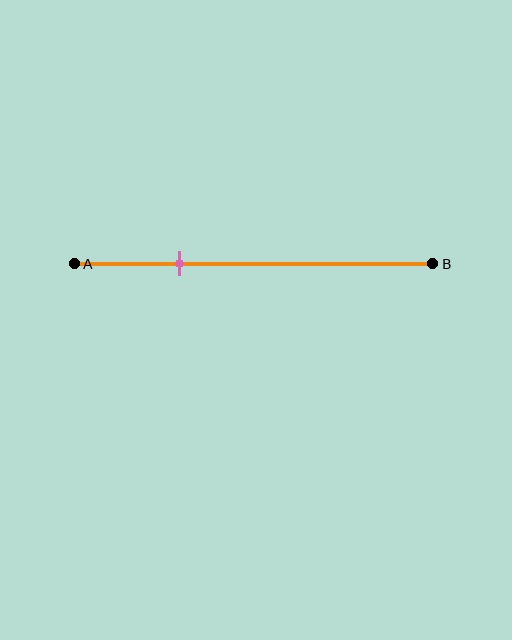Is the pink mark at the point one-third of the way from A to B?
No, the mark is at about 30% from A, not at the 33% one-third point.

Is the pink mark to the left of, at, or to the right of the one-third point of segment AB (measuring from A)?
The pink mark is to the left of the one-third point of segment AB.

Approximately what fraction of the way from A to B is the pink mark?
The pink mark is approximately 30% of the way from A to B.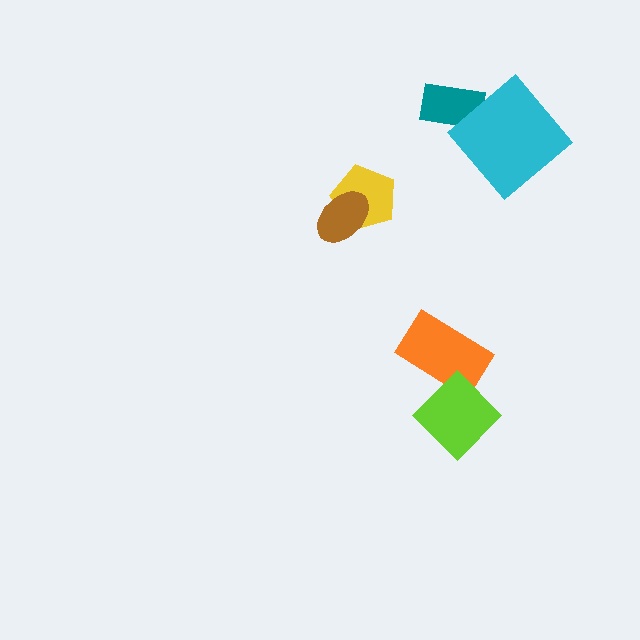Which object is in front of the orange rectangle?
The lime diamond is in front of the orange rectangle.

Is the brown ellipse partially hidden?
No, no other shape covers it.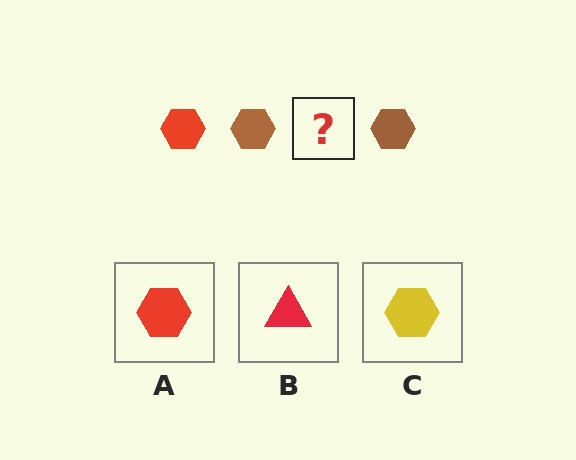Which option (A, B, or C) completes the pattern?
A.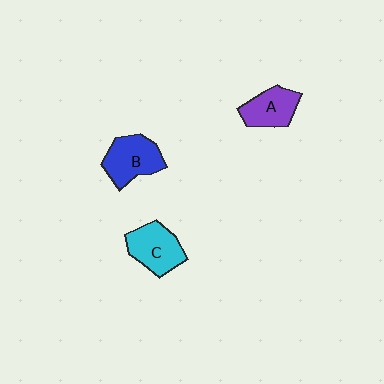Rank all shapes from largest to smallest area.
From largest to smallest: B (blue), C (cyan), A (purple).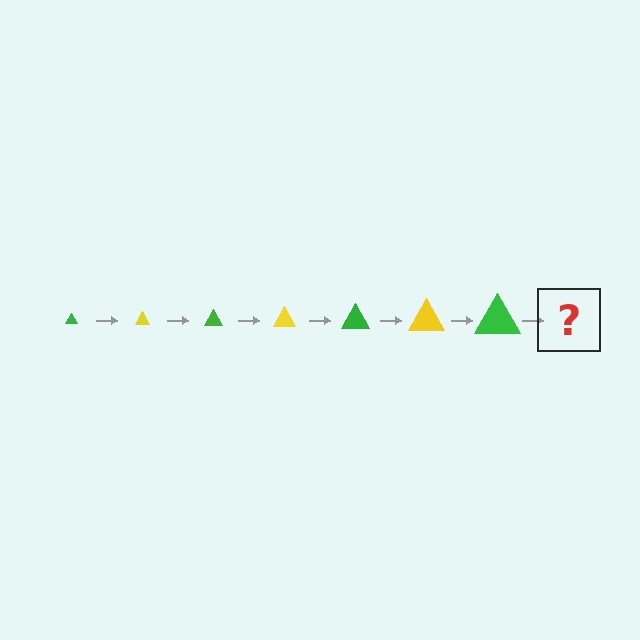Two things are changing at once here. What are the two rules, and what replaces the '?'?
The two rules are that the triangle grows larger each step and the color cycles through green and yellow. The '?' should be a yellow triangle, larger than the previous one.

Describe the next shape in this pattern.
It should be a yellow triangle, larger than the previous one.